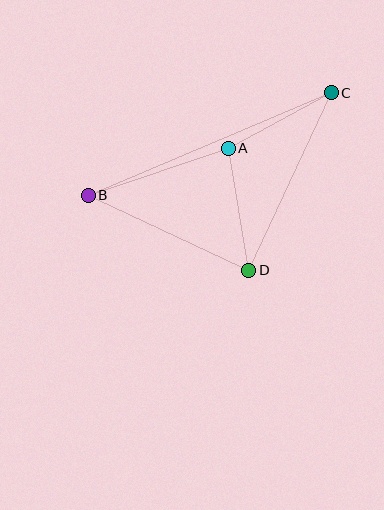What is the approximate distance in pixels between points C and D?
The distance between C and D is approximately 196 pixels.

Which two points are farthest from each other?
Points B and C are farthest from each other.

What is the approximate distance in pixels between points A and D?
The distance between A and D is approximately 124 pixels.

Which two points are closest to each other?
Points A and C are closest to each other.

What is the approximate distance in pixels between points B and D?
The distance between B and D is approximately 177 pixels.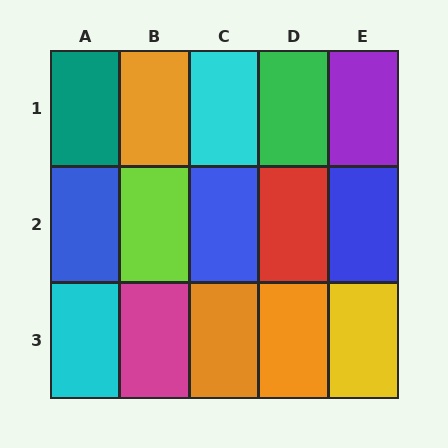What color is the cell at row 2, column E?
Blue.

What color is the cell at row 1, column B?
Orange.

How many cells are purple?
1 cell is purple.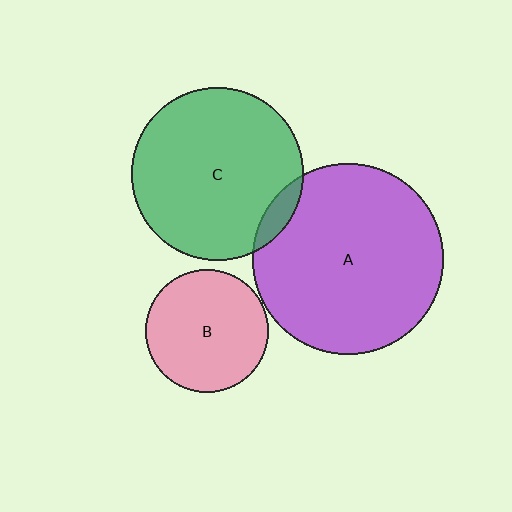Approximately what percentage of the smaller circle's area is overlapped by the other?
Approximately 5%.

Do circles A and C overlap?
Yes.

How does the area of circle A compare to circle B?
Approximately 2.4 times.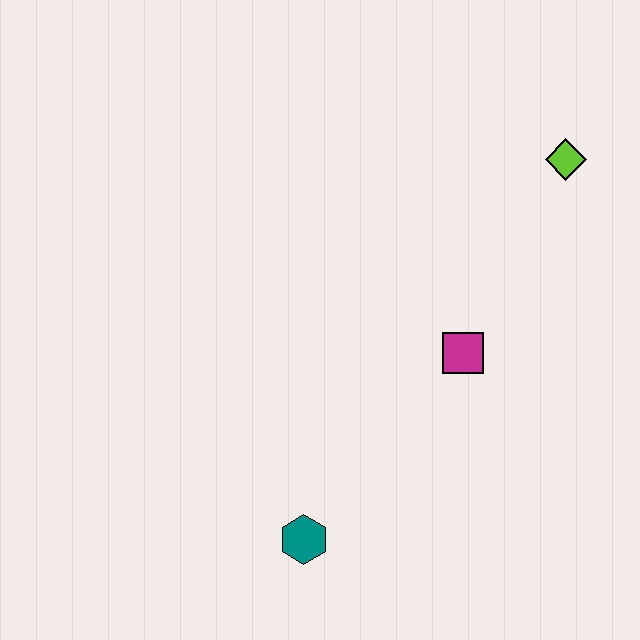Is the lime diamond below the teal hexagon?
No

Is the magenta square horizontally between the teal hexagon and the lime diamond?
Yes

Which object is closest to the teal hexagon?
The magenta square is closest to the teal hexagon.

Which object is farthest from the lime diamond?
The teal hexagon is farthest from the lime diamond.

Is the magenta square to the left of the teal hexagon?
No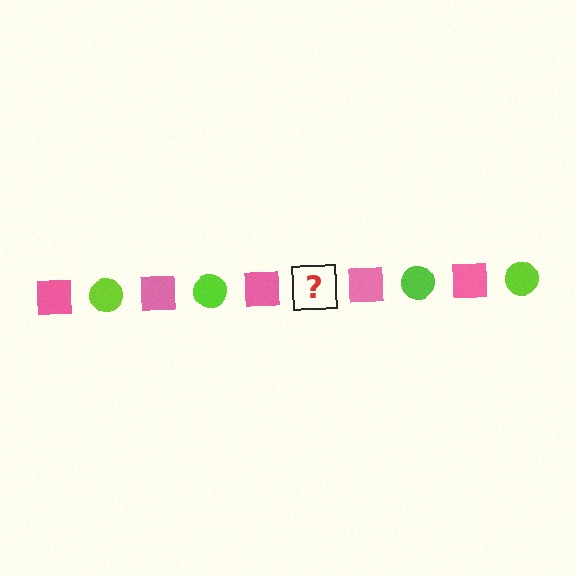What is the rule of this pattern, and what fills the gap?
The rule is that the pattern alternates between pink square and lime circle. The gap should be filled with a lime circle.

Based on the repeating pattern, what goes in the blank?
The blank should be a lime circle.